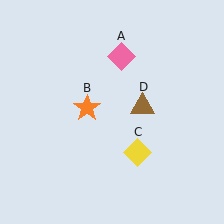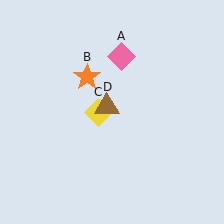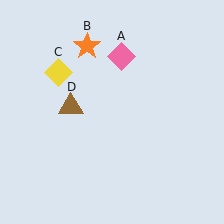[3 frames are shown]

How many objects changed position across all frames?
3 objects changed position: orange star (object B), yellow diamond (object C), brown triangle (object D).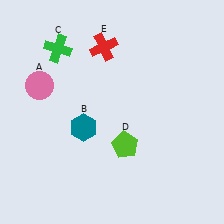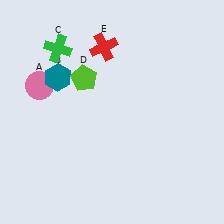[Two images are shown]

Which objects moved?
The objects that moved are: the teal hexagon (B), the lime pentagon (D).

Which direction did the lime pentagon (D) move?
The lime pentagon (D) moved up.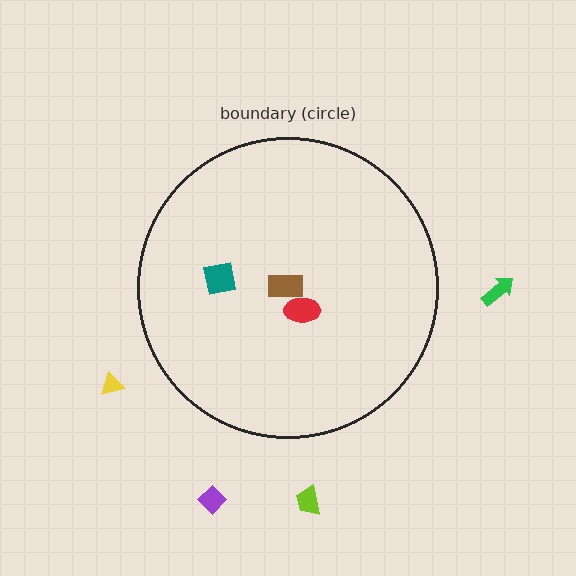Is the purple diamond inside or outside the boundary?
Outside.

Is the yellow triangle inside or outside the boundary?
Outside.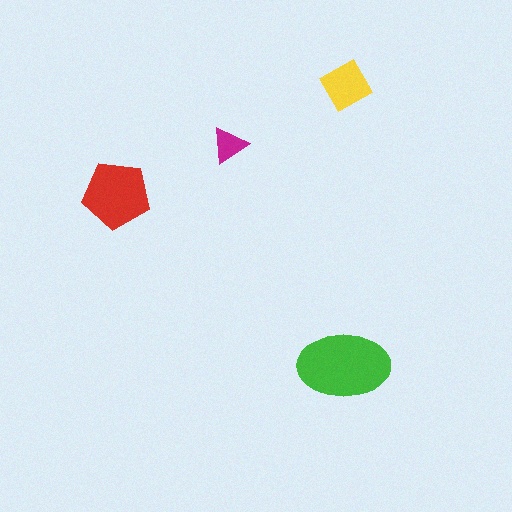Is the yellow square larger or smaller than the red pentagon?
Smaller.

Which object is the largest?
The green ellipse.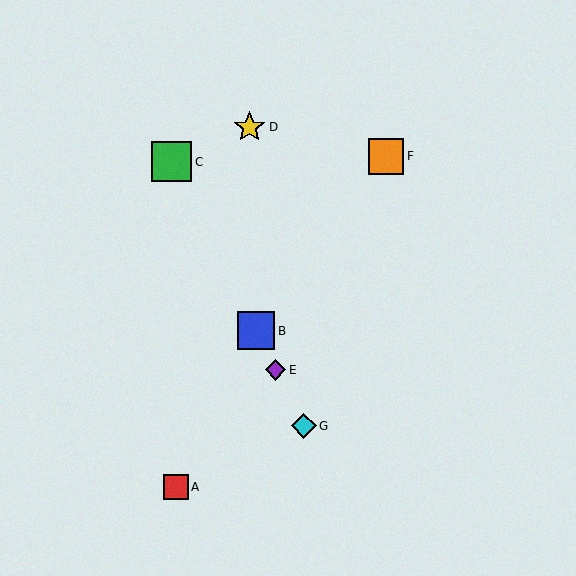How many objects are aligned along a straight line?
4 objects (B, C, E, G) are aligned along a straight line.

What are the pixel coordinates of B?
Object B is at (256, 331).